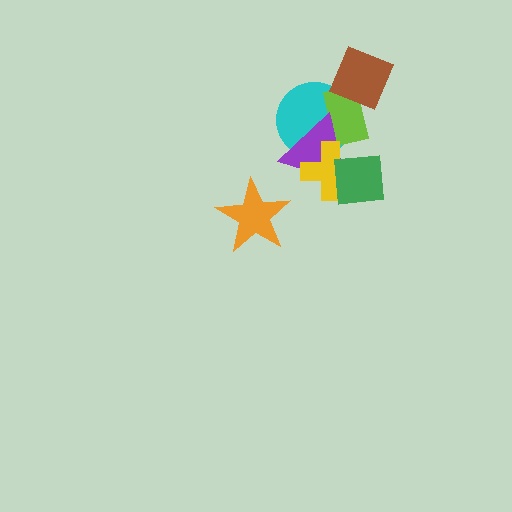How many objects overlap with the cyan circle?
4 objects overlap with the cyan circle.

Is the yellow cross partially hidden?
Yes, it is partially covered by another shape.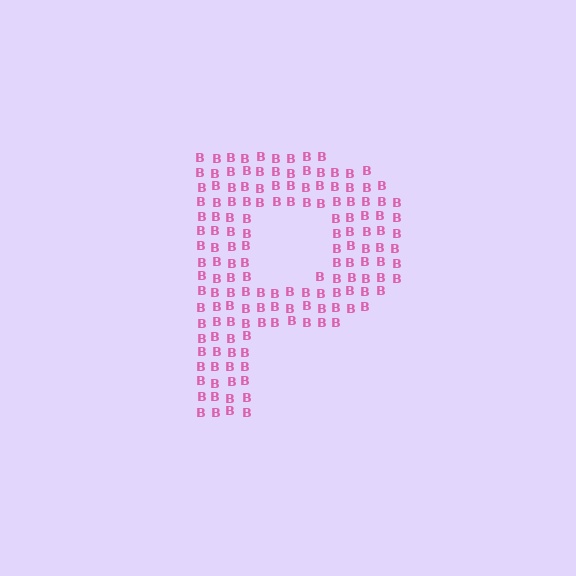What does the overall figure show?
The overall figure shows the letter P.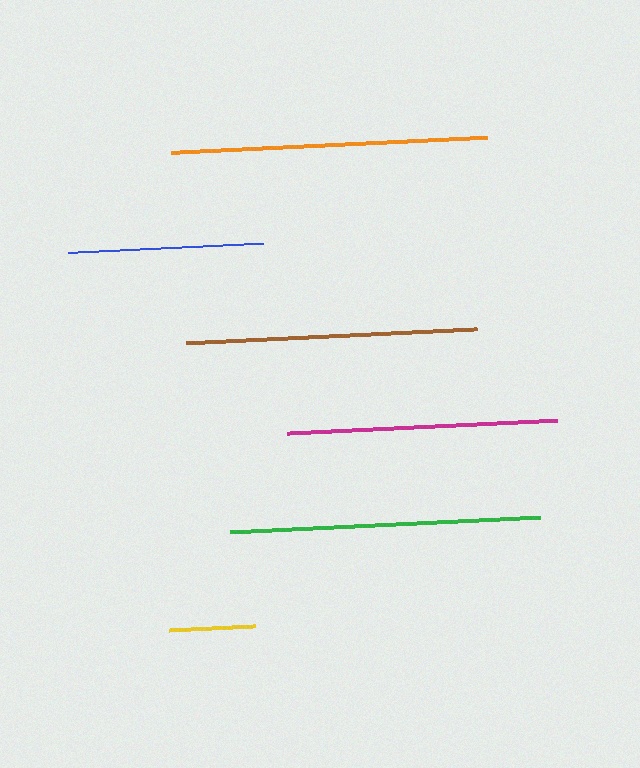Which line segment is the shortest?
The yellow line is the shortest at approximately 86 pixels.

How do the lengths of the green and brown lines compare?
The green and brown lines are approximately the same length.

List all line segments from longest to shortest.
From longest to shortest: orange, green, brown, magenta, blue, yellow.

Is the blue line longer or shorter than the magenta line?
The magenta line is longer than the blue line.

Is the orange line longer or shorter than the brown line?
The orange line is longer than the brown line.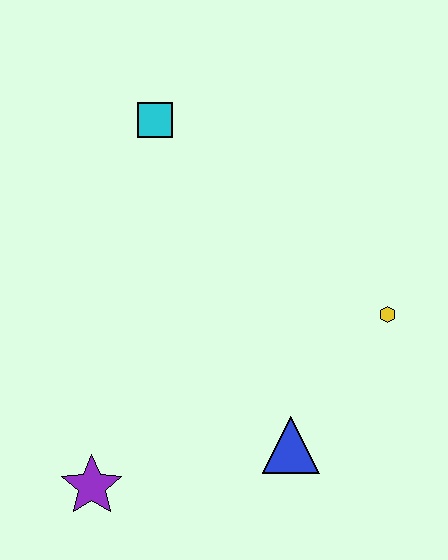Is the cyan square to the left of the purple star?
No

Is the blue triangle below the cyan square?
Yes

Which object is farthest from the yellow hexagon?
The purple star is farthest from the yellow hexagon.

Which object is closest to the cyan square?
The yellow hexagon is closest to the cyan square.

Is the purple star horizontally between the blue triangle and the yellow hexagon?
No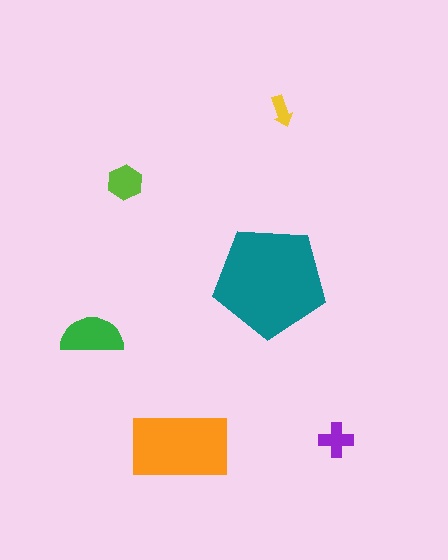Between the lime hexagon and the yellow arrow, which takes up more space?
The lime hexagon.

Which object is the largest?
The teal pentagon.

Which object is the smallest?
The yellow arrow.